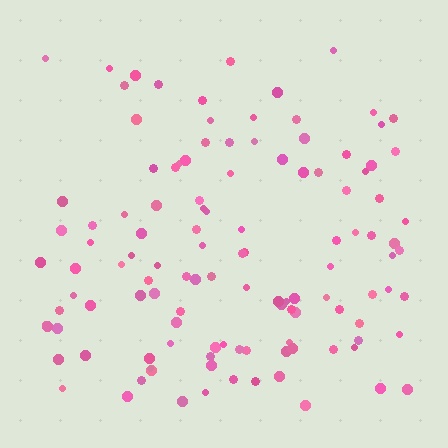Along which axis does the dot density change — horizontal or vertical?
Vertical.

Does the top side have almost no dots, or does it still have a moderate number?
Still a moderate number, just noticeably fewer than the bottom.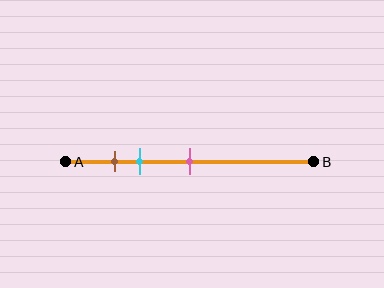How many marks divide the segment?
There are 3 marks dividing the segment.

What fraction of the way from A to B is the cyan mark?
The cyan mark is approximately 30% (0.3) of the way from A to B.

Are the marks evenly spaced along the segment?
No, the marks are not evenly spaced.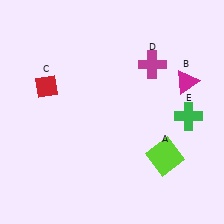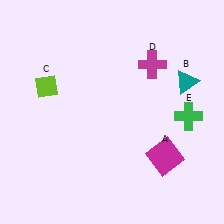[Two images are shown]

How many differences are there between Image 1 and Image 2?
There are 3 differences between the two images.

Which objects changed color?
A changed from lime to magenta. B changed from magenta to teal. C changed from red to lime.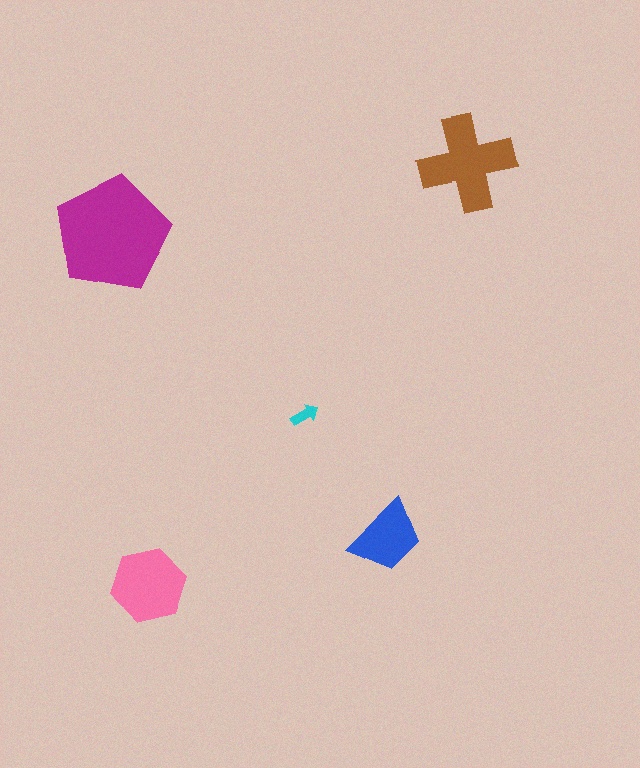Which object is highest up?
The brown cross is topmost.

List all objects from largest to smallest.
The magenta pentagon, the brown cross, the pink hexagon, the blue trapezoid, the cyan arrow.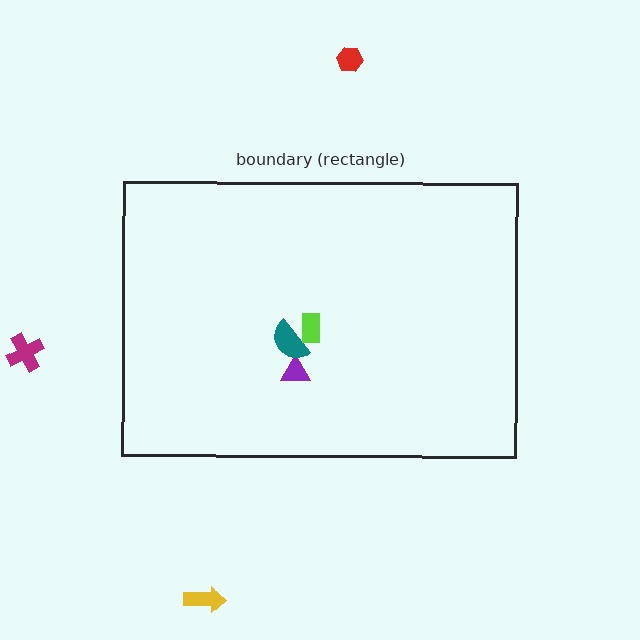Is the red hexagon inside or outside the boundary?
Outside.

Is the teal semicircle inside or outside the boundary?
Inside.